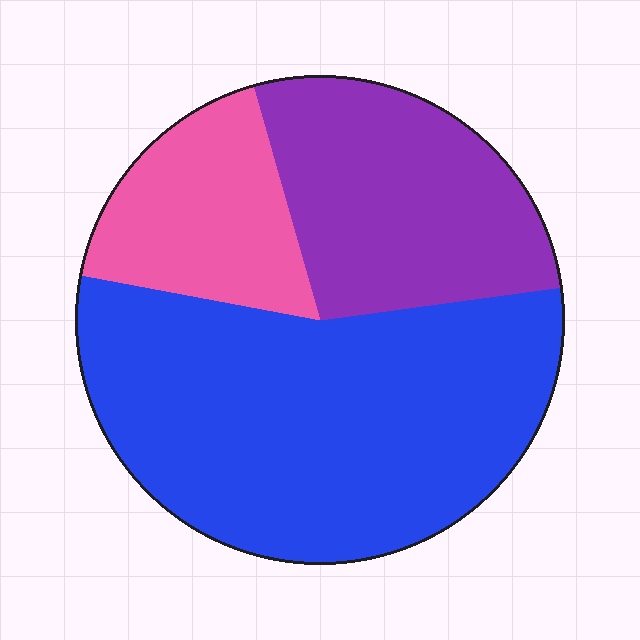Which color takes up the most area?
Blue, at roughly 55%.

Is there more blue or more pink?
Blue.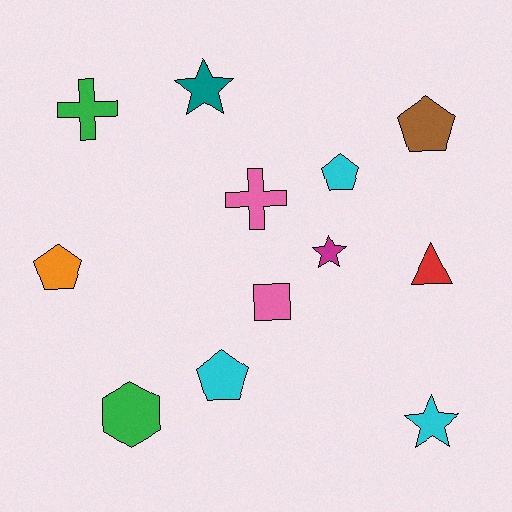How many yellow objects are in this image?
There are no yellow objects.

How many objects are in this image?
There are 12 objects.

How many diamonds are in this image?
There are no diamonds.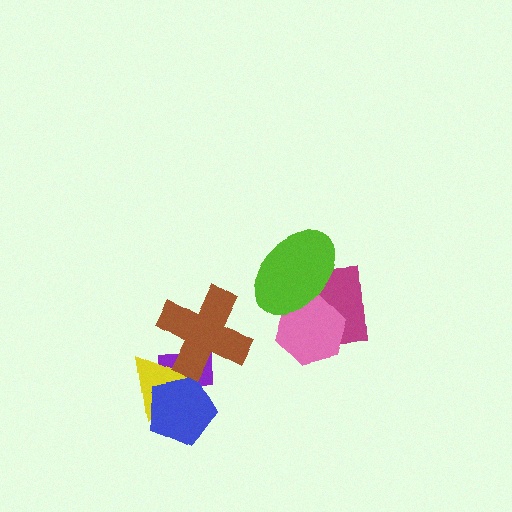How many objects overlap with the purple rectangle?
3 objects overlap with the purple rectangle.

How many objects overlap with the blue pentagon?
2 objects overlap with the blue pentagon.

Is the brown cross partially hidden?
No, no other shape covers it.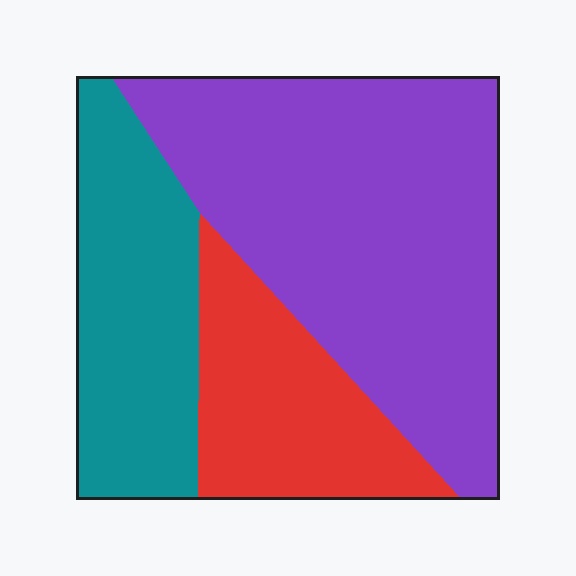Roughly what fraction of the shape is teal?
Teal covers about 25% of the shape.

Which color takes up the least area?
Red, at roughly 20%.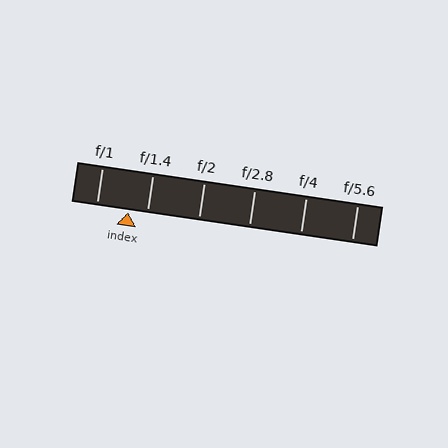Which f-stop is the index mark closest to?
The index mark is closest to f/1.4.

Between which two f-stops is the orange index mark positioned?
The index mark is between f/1 and f/1.4.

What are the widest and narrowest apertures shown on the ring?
The widest aperture shown is f/1 and the narrowest is f/5.6.